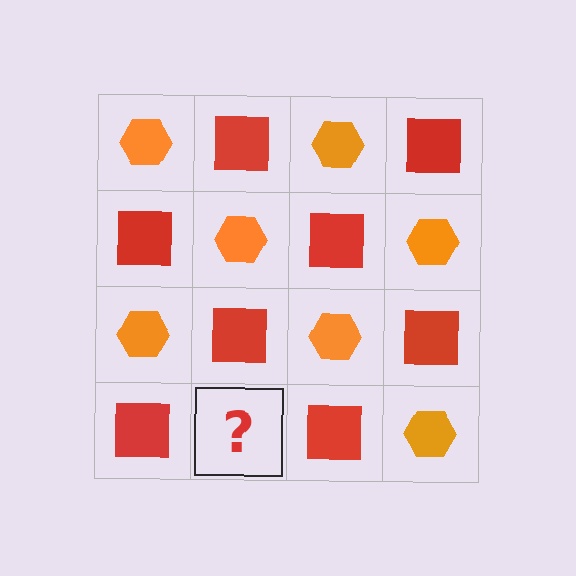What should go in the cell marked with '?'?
The missing cell should contain an orange hexagon.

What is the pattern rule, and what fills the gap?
The rule is that it alternates orange hexagon and red square in a checkerboard pattern. The gap should be filled with an orange hexagon.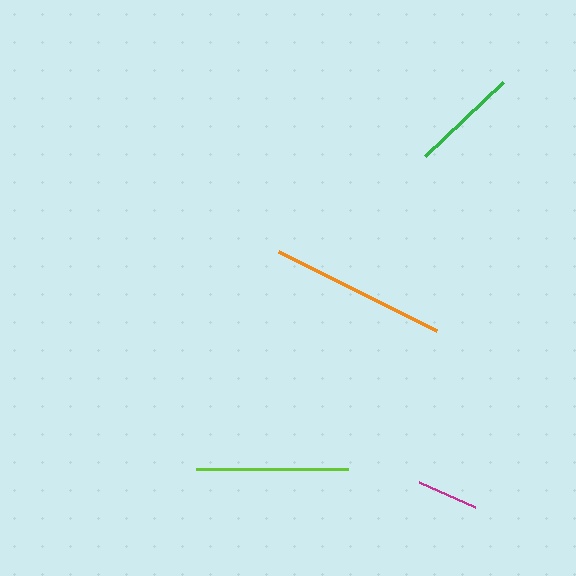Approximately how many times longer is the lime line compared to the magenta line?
The lime line is approximately 2.5 times the length of the magenta line.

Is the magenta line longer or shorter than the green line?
The green line is longer than the magenta line.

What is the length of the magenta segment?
The magenta segment is approximately 62 pixels long.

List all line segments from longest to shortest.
From longest to shortest: orange, lime, green, magenta.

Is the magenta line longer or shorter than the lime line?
The lime line is longer than the magenta line.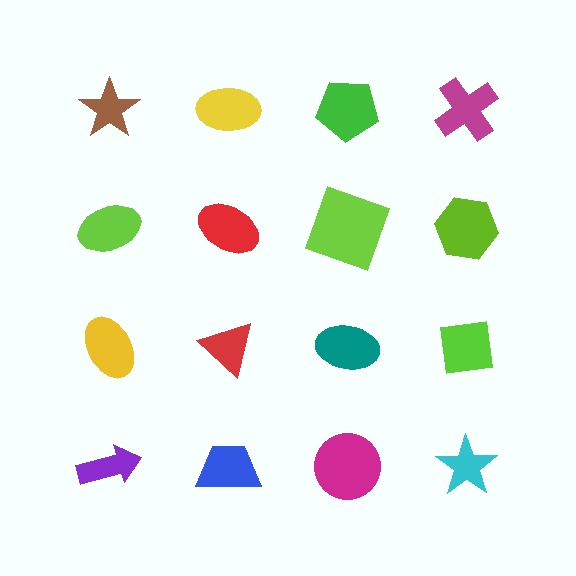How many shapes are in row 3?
4 shapes.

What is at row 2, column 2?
A red ellipse.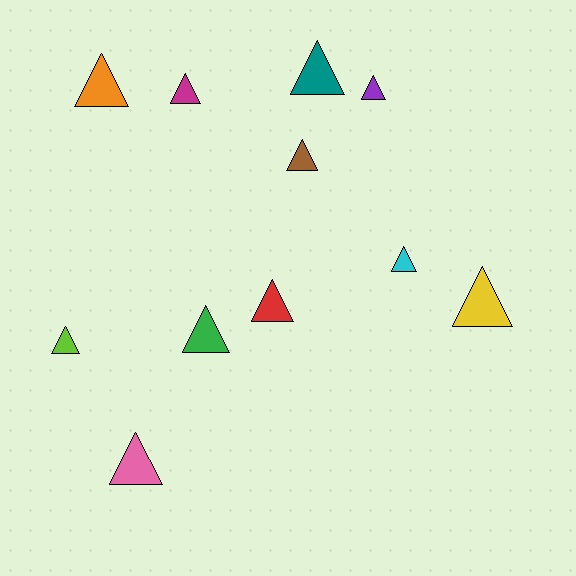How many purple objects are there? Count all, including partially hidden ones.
There is 1 purple object.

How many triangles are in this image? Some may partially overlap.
There are 11 triangles.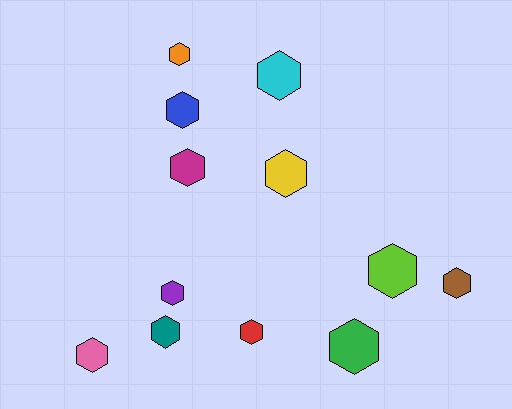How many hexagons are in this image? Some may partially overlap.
There are 12 hexagons.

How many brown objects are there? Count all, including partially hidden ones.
There is 1 brown object.